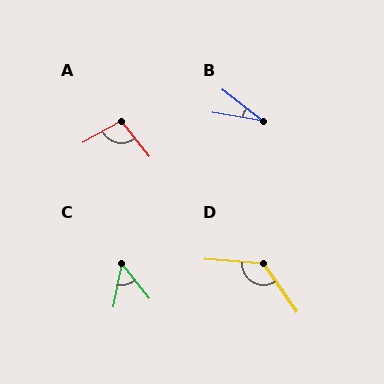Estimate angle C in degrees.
Approximately 50 degrees.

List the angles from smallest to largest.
B (29°), C (50°), A (99°), D (128°).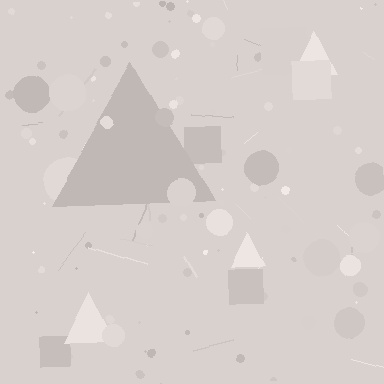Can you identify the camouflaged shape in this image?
The camouflaged shape is a triangle.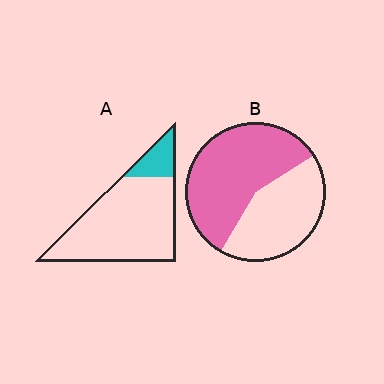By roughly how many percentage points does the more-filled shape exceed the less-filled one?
By roughly 40 percentage points (B over A).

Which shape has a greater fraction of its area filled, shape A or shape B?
Shape B.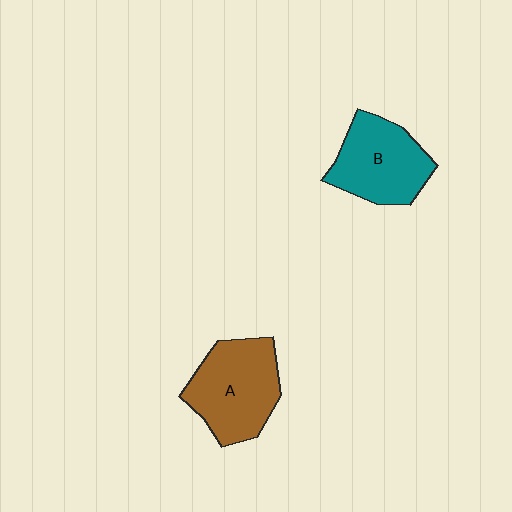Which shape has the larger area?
Shape A (brown).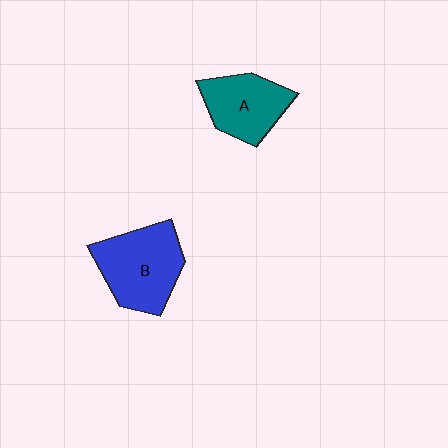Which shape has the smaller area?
Shape A (teal).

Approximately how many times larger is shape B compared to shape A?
Approximately 1.3 times.